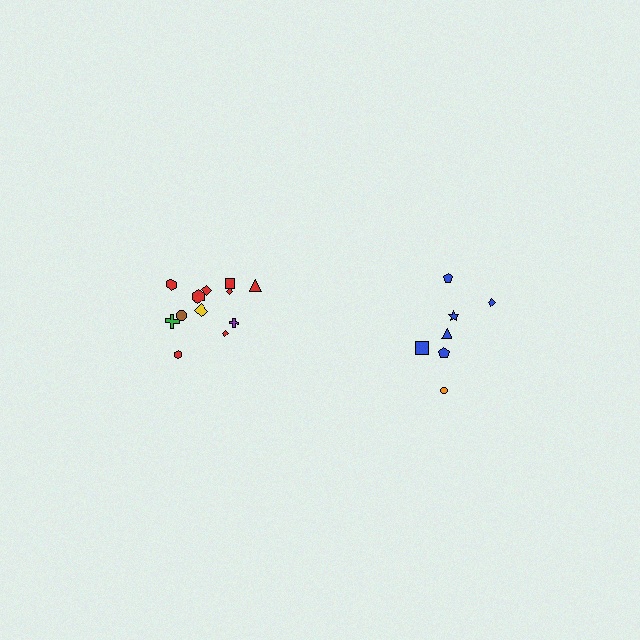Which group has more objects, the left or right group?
The left group.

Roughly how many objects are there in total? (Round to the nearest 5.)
Roughly 20 objects in total.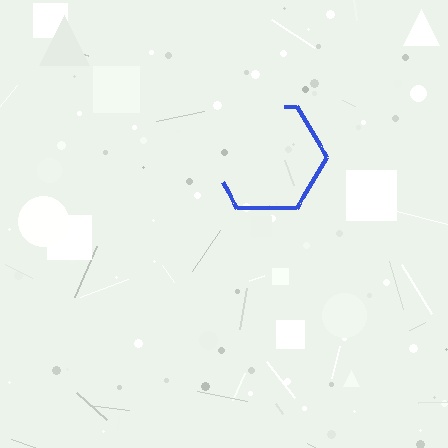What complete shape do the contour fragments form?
The contour fragments form a hexagon.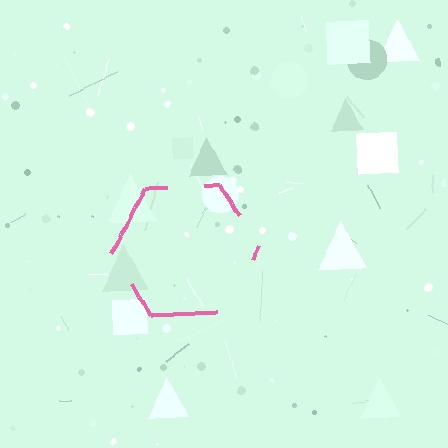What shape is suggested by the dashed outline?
The dashed outline suggests a hexagon.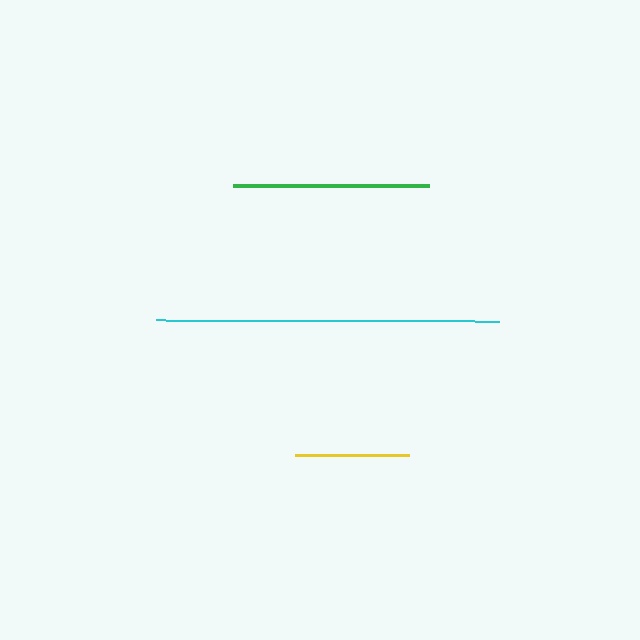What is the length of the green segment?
The green segment is approximately 195 pixels long.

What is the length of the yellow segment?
The yellow segment is approximately 113 pixels long.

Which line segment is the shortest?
The yellow line is the shortest at approximately 113 pixels.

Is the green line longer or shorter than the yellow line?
The green line is longer than the yellow line.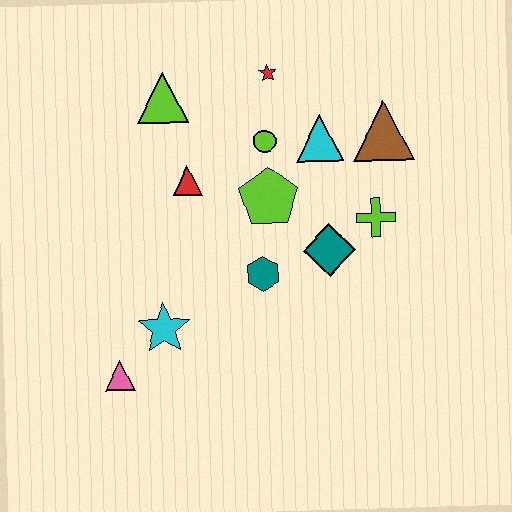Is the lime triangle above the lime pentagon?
Yes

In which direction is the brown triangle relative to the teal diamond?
The brown triangle is above the teal diamond.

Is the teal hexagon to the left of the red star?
Yes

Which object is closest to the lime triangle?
The red triangle is closest to the lime triangle.